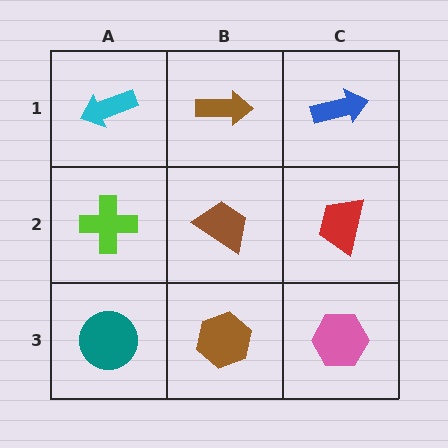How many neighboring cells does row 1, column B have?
3.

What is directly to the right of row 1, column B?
A blue arrow.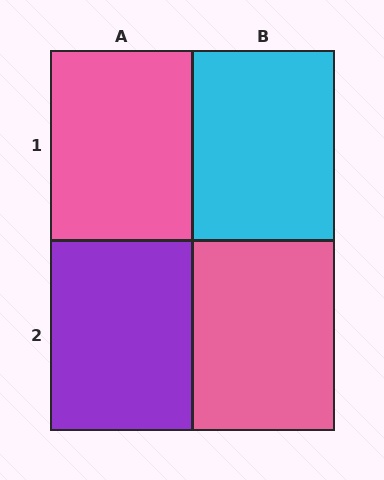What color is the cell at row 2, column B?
Pink.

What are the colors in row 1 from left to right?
Pink, cyan.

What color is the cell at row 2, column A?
Purple.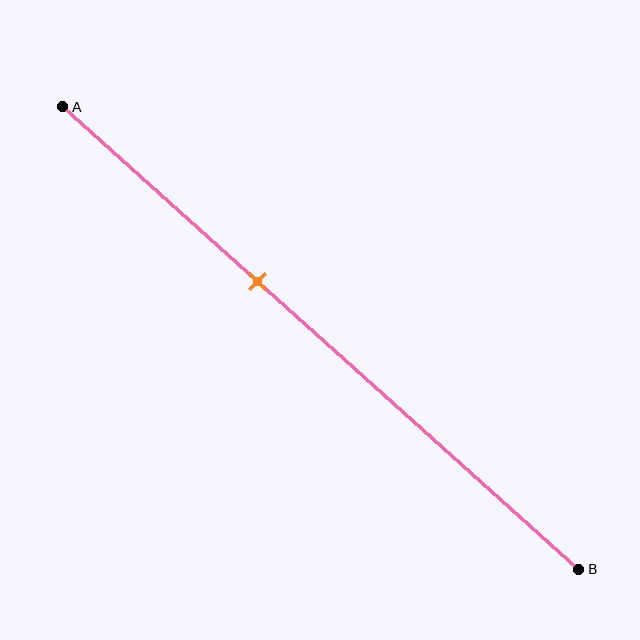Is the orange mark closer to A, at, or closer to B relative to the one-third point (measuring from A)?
The orange mark is closer to point B than the one-third point of segment AB.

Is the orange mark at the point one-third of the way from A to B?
No, the mark is at about 40% from A, not at the 33% one-third point.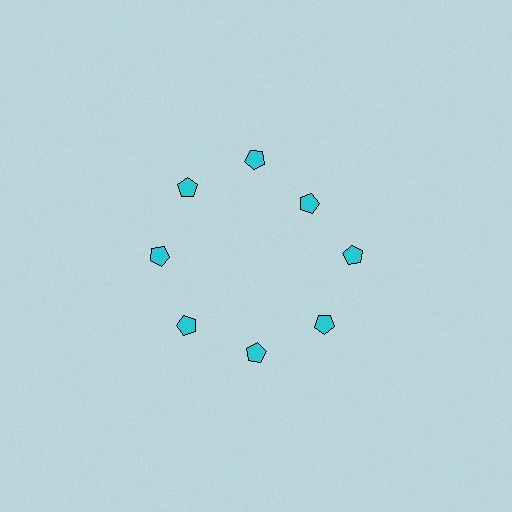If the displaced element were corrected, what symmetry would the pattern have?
It would have 8-fold rotational symmetry — the pattern would map onto itself every 45 degrees.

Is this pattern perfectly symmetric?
No. The 8 cyan pentagons are arranged in a ring, but one element near the 2 o'clock position is pulled inward toward the center, breaking the 8-fold rotational symmetry.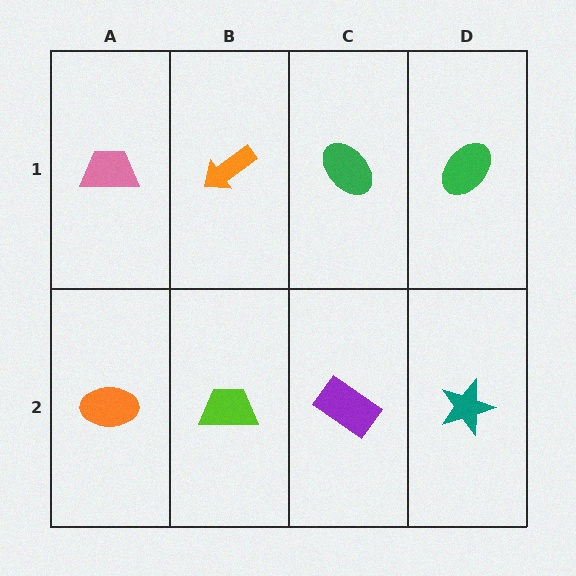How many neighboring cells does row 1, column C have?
3.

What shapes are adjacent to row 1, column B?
A lime trapezoid (row 2, column B), a pink trapezoid (row 1, column A), a green ellipse (row 1, column C).